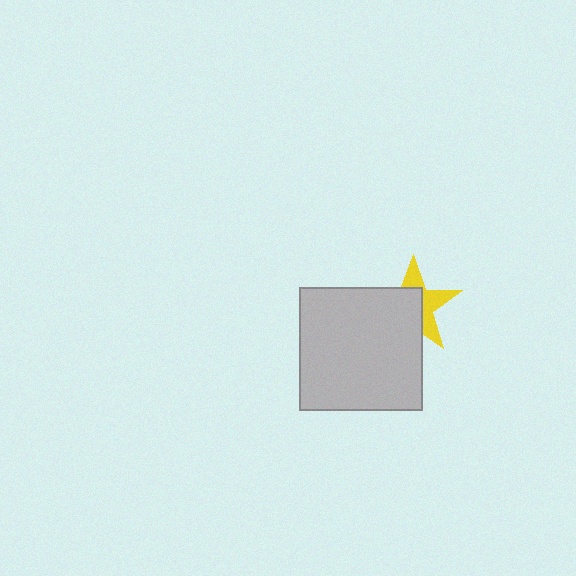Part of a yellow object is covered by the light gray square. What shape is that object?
It is a star.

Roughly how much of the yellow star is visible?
A small part of it is visible (roughly 42%).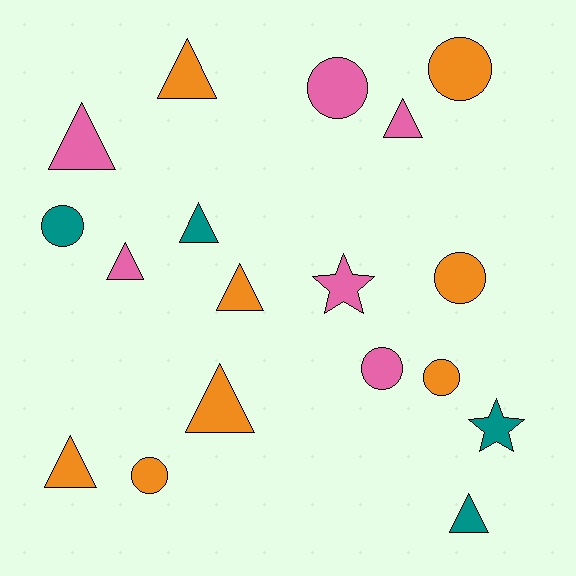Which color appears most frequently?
Orange, with 8 objects.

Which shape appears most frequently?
Triangle, with 9 objects.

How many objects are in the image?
There are 18 objects.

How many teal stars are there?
There is 1 teal star.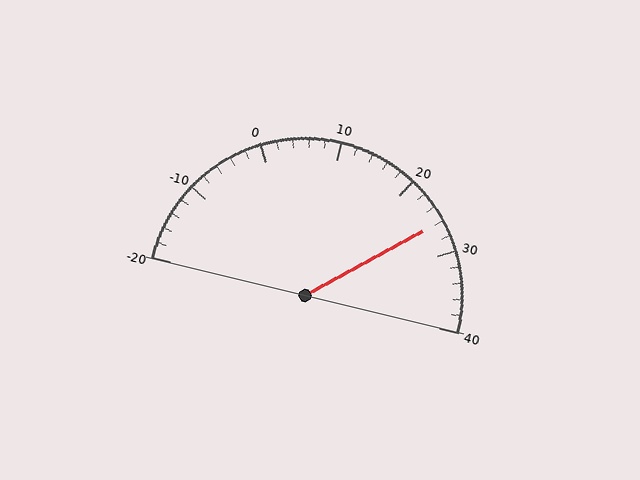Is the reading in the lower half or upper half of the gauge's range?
The reading is in the upper half of the range (-20 to 40).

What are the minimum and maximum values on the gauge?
The gauge ranges from -20 to 40.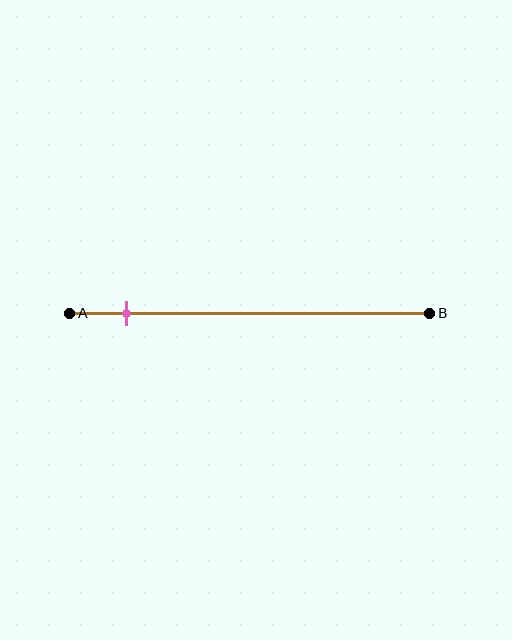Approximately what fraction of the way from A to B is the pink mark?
The pink mark is approximately 15% of the way from A to B.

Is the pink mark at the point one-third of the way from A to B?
No, the mark is at about 15% from A, not at the 33% one-third point.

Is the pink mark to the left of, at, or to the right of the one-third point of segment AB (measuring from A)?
The pink mark is to the left of the one-third point of segment AB.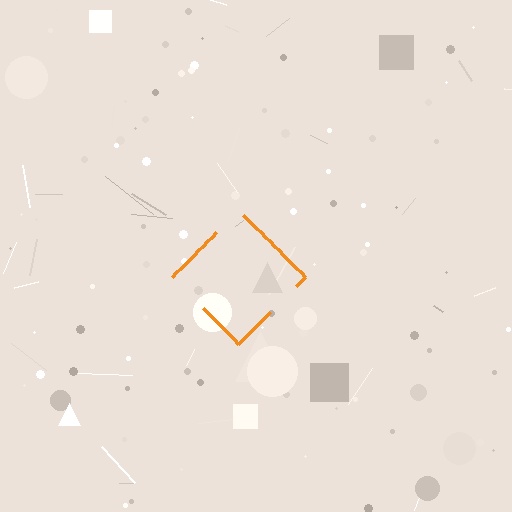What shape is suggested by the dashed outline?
The dashed outline suggests a diamond.